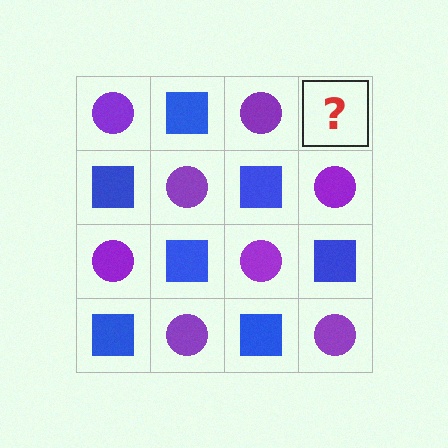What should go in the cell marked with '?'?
The missing cell should contain a blue square.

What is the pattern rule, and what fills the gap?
The rule is that it alternates purple circle and blue square in a checkerboard pattern. The gap should be filled with a blue square.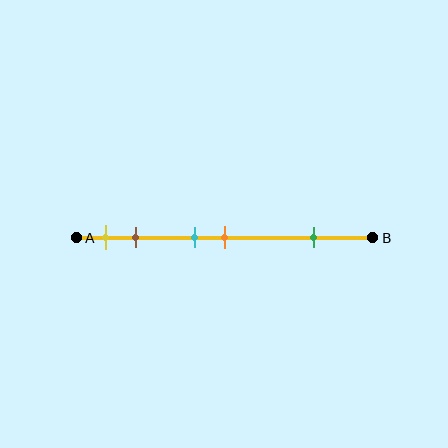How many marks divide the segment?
There are 5 marks dividing the segment.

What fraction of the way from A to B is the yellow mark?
The yellow mark is approximately 10% (0.1) of the way from A to B.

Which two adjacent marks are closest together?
The cyan and orange marks are the closest adjacent pair.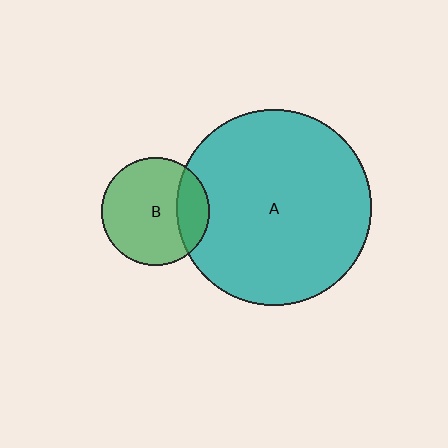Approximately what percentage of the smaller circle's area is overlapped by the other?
Approximately 20%.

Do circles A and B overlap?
Yes.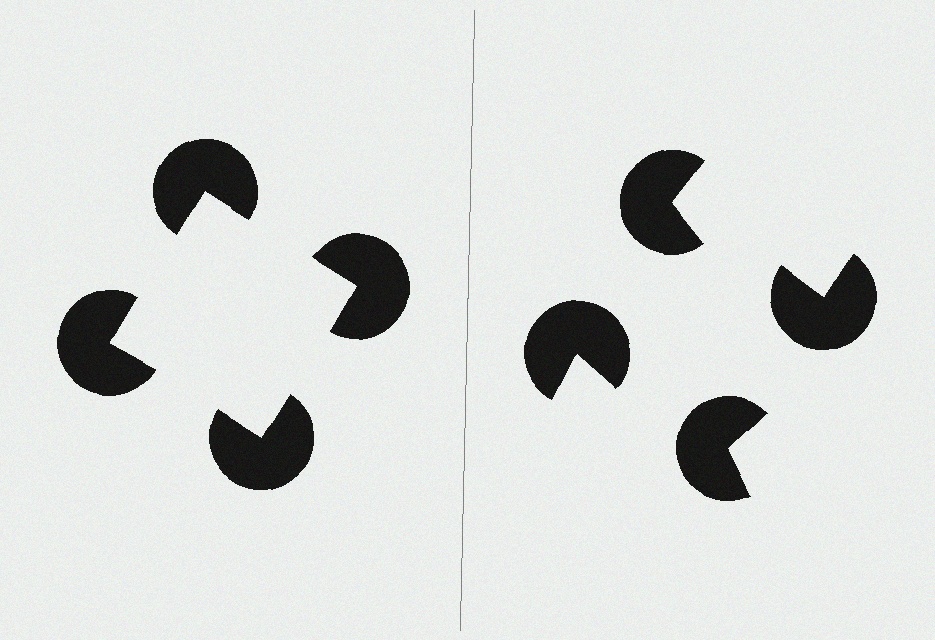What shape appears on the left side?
An illusory square.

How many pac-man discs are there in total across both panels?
8 — 4 on each side.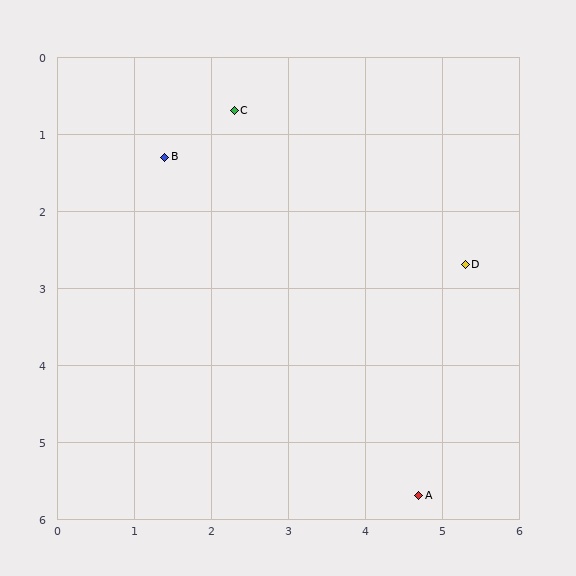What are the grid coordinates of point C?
Point C is at approximately (2.3, 0.7).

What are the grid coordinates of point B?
Point B is at approximately (1.4, 1.3).